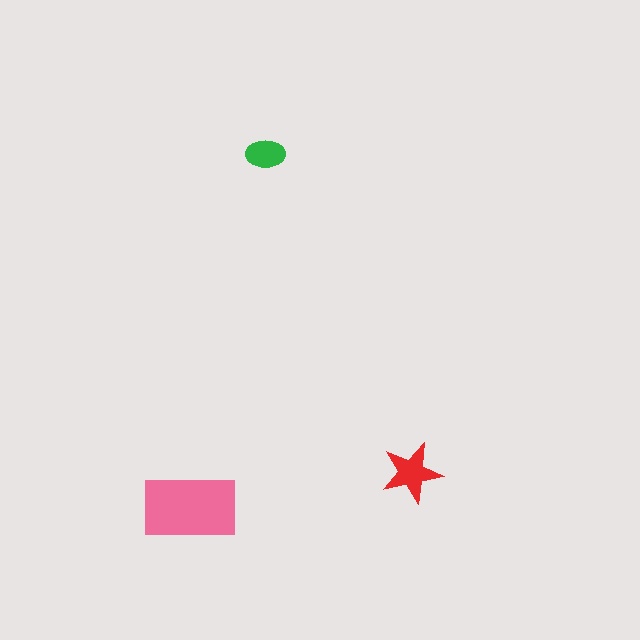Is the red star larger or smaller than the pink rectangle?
Smaller.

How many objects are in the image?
There are 3 objects in the image.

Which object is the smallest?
The green ellipse.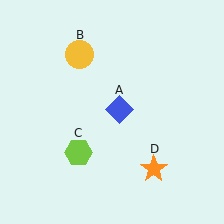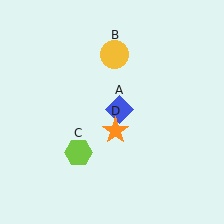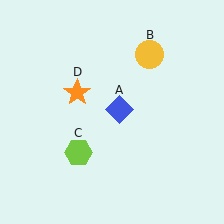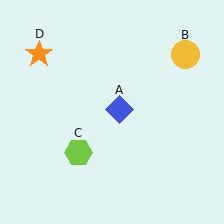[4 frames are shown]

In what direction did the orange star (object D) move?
The orange star (object D) moved up and to the left.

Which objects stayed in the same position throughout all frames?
Blue diamond (object A) and lime hexagon (object C) remained stationary.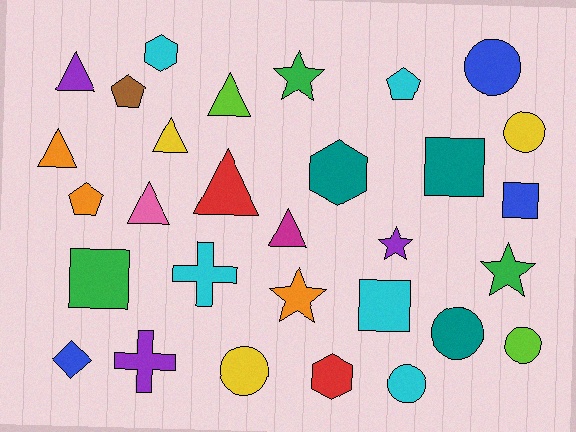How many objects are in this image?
There are 30 objects.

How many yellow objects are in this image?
There are 3 yellow objects.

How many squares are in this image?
There are 4 squares.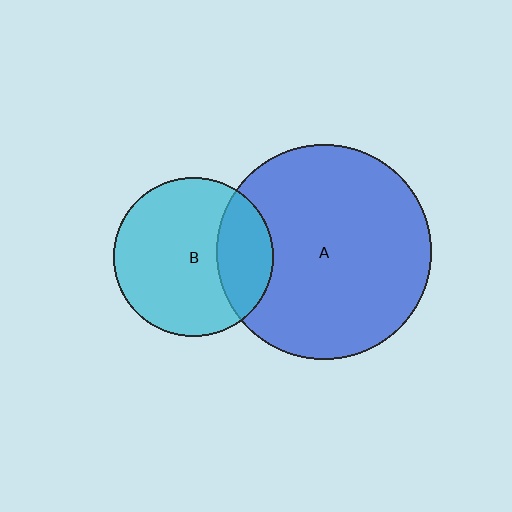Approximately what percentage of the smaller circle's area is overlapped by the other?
Approximately 25%.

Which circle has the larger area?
Circle A (blue).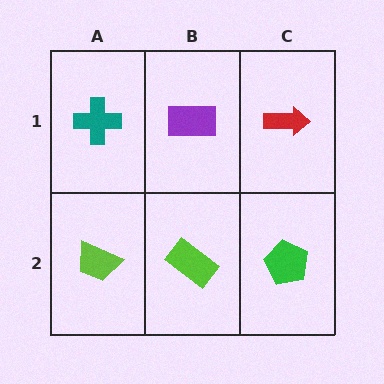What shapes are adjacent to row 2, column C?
A red arrow (row 1, column C), a lime rectangle (row 2, column B).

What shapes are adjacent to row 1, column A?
A lime trapezoid (row 2, column A), a purple rectangle (row 1, column B).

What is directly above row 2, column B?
A purple rectangle.